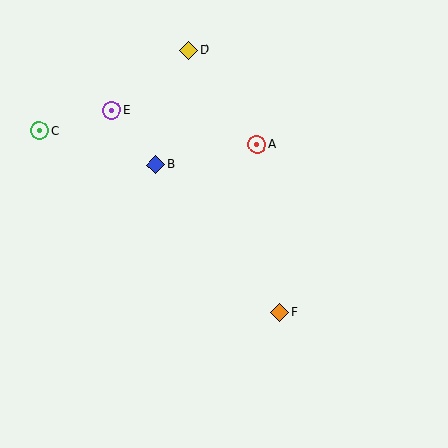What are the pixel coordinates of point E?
Point E is at (112, 111).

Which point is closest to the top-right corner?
Point A is closest to the top-right corner.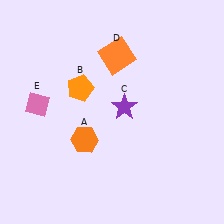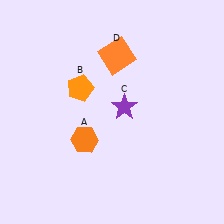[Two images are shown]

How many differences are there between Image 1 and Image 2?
There is 1 difference between the two images.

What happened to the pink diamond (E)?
The pink diamond (E) was removed in Image 2. It was in the top-left area of Image 1.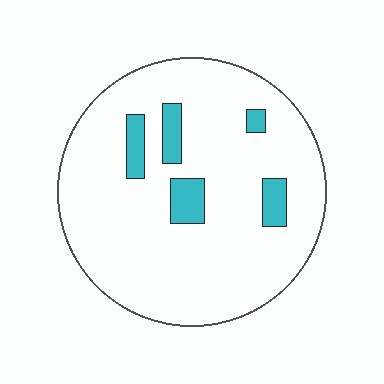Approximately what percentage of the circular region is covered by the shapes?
Approximately 10%.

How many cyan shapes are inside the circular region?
5.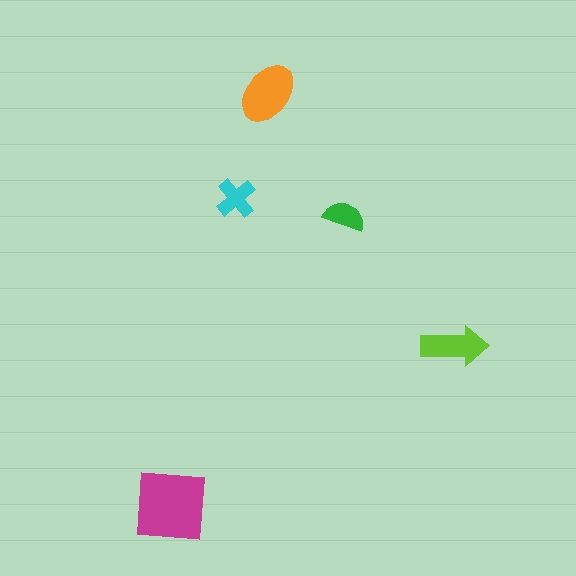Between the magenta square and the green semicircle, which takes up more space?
The magenta square.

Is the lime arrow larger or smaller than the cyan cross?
Larger.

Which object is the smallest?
The green semicircle.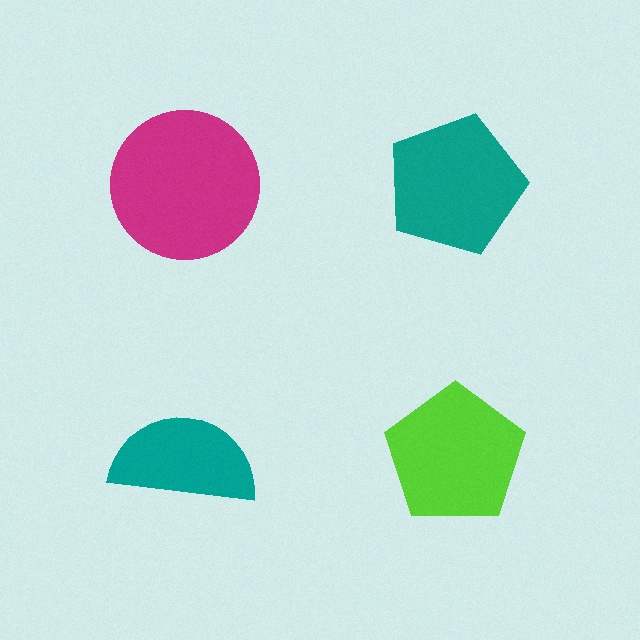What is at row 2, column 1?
A teal semicircle.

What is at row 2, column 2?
A lime pentagon.